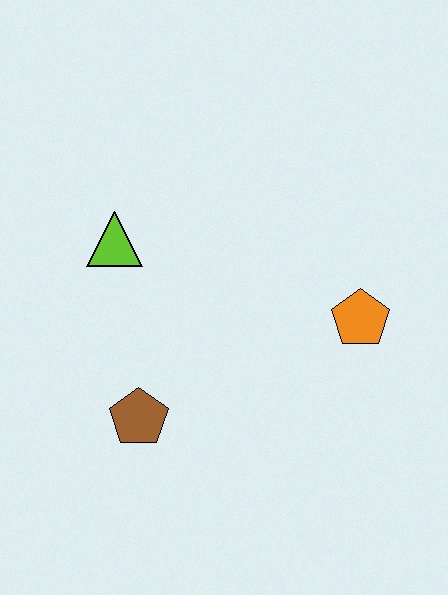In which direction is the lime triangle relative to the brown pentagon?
The lime triangle is above the brown pentagon.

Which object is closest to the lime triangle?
The brown pentagon is closest to the lime triangle.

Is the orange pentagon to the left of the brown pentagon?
No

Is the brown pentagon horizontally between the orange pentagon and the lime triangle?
Yes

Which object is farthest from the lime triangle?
The orange pentagon is farthest from the lime triangle.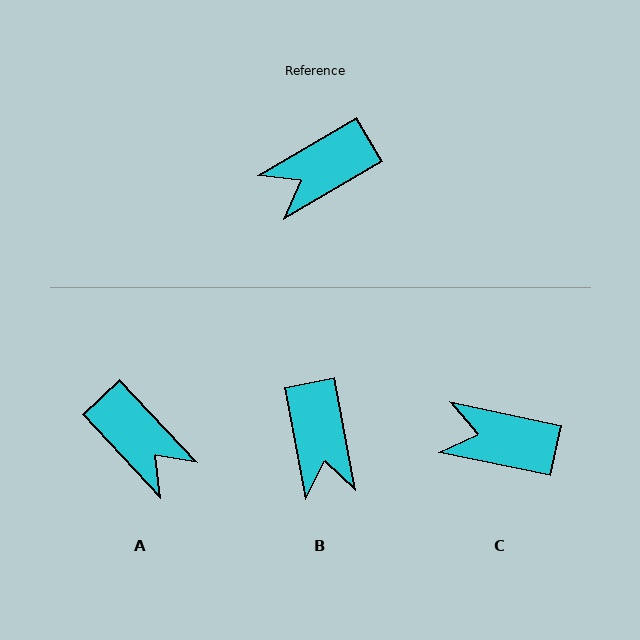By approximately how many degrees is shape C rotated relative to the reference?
Approximately 42 degrees clockwise.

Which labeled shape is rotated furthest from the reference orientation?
A, about 103 degrees away.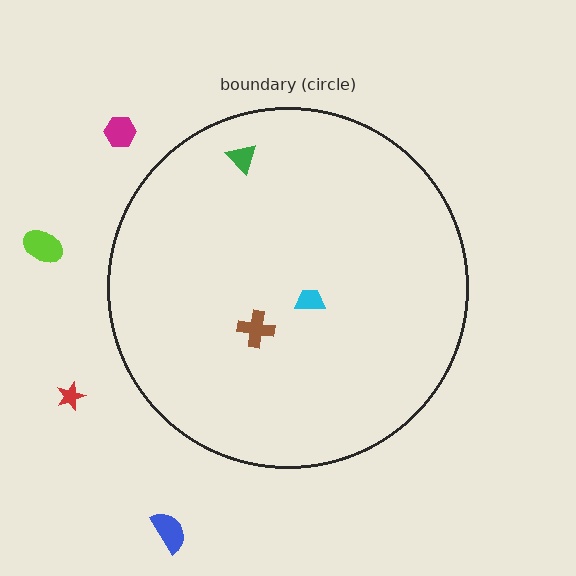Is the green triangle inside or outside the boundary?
Inside.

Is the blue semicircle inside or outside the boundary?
Outside.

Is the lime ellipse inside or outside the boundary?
Outside.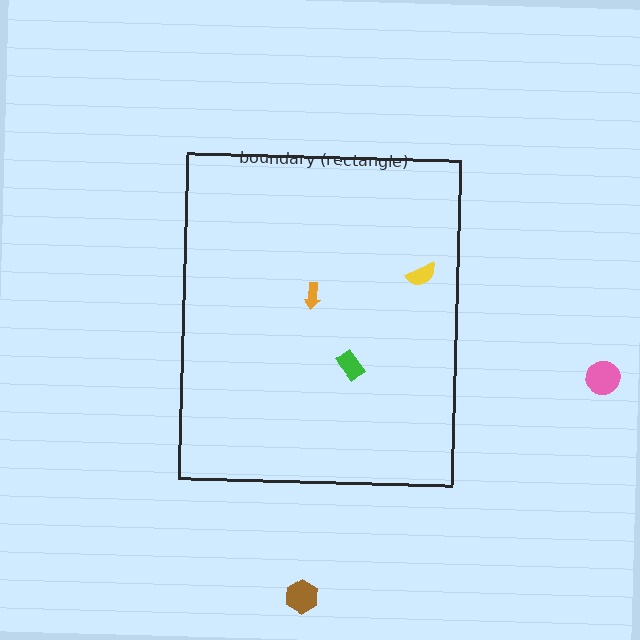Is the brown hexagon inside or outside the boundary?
Outside.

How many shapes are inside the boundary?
3 inside, 2 outside.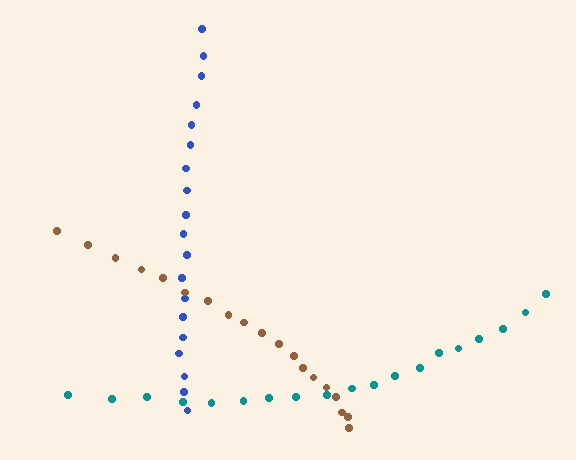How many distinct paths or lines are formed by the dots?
There are 3 distinct paths.